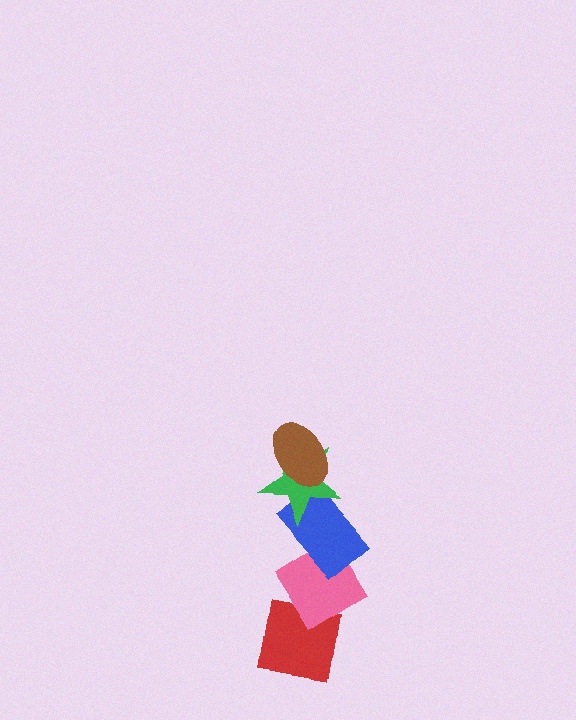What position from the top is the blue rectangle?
The blue rectangle is 3rd from the top.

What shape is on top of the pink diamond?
The blue rectangle is on top of the pink diamond.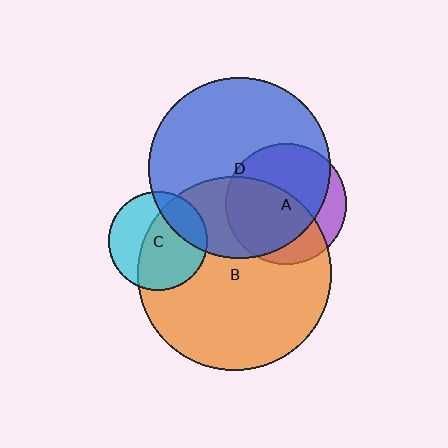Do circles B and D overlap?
Yes.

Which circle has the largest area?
Circle B (orange).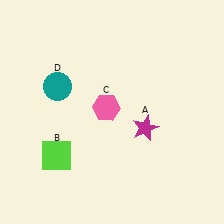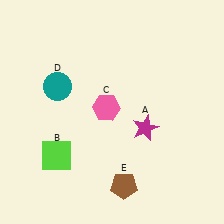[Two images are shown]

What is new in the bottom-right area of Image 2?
A brown pentagon (E) was added in the bottom-right area of Image 2.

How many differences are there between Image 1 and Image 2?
There is 1 difference between the two images.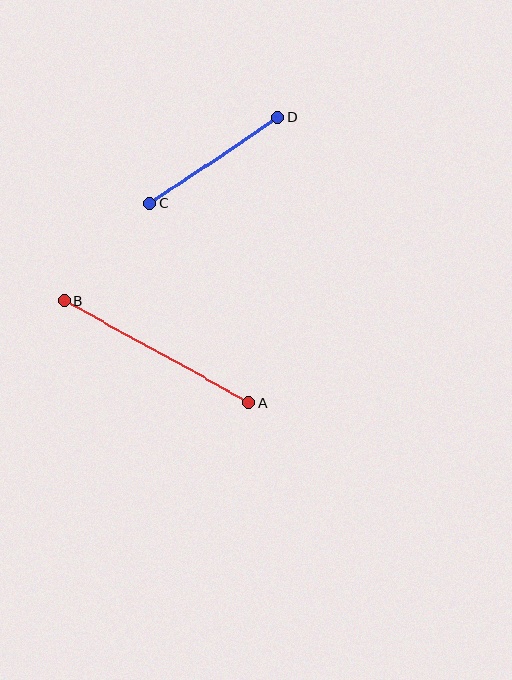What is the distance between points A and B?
The distance is approximately 210 pixels.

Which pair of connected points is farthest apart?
Points A and B are farthest apart.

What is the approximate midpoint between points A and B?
The midpoint is at approximately (157, 352) pixels.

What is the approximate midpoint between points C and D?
The midpoint is at approximately (214, 160) pixels.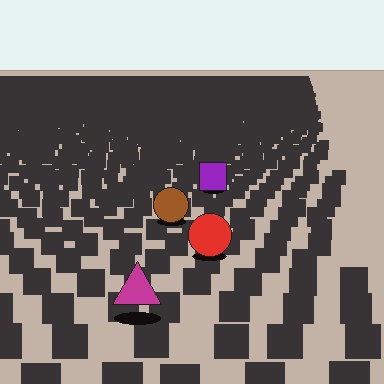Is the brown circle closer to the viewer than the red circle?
No. The red circle is closer — you can tell from the texture gradient: the ground texture is coarser near it.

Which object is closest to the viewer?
The magenta triangle is closest. The texture marks near it are larger and more spread out.